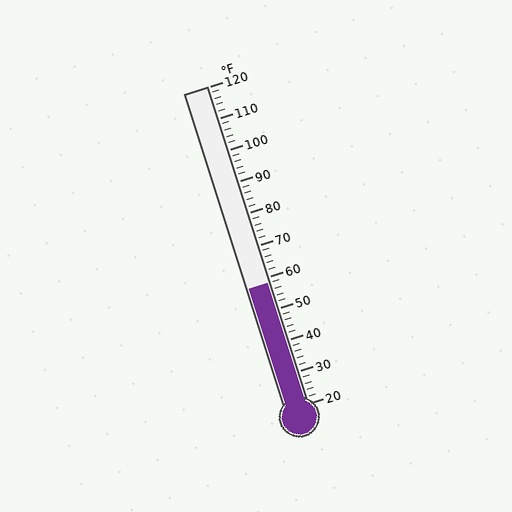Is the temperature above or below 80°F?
The temperature is below 80°F.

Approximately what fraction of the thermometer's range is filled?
The thermometer is filled to approximately 40% of its range.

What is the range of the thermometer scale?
The thermometer scale ranges from 20°F to 120°F.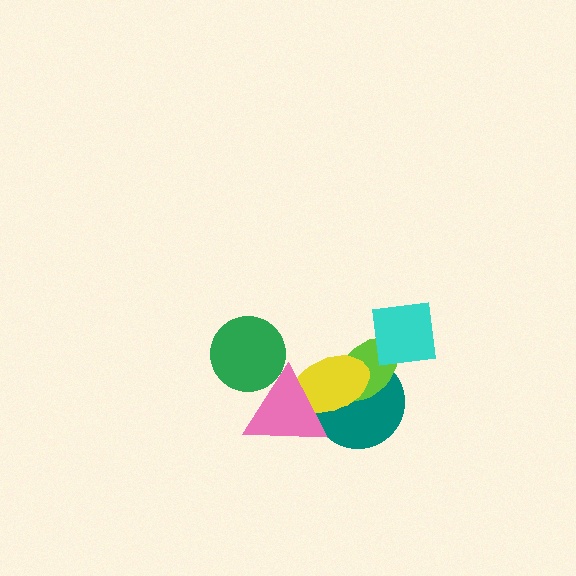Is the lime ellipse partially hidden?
Yes, it is partially covered by another shape.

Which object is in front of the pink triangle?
The green circle is in front of the pink triangle.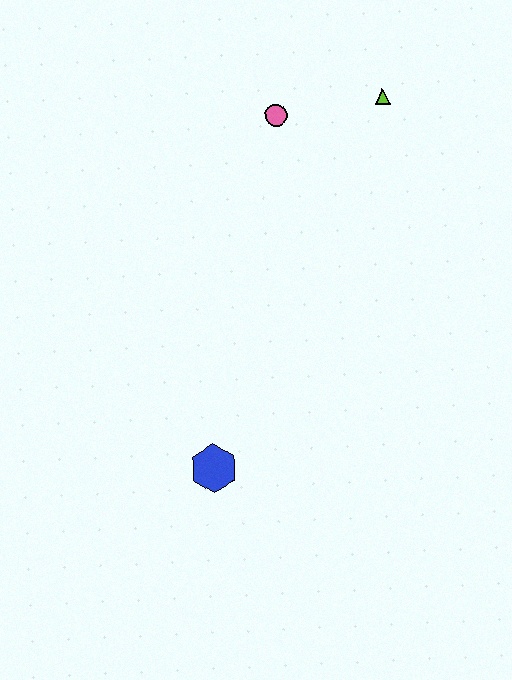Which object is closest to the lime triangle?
The pink circle is closest to the lime triangle.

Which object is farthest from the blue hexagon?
The lime triangle is farthest from the blue hexagon.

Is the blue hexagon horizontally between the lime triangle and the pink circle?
No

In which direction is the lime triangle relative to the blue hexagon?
The lime triangle is above the blue hexagon.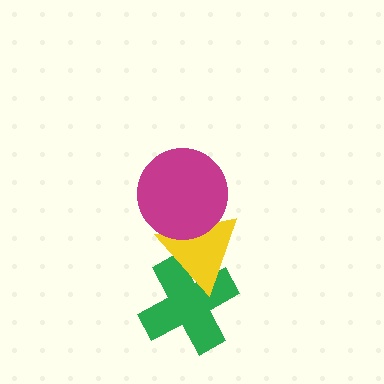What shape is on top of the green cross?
The yellow triangle is on top of the green cross.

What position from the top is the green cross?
The green cross is 3rd from the top.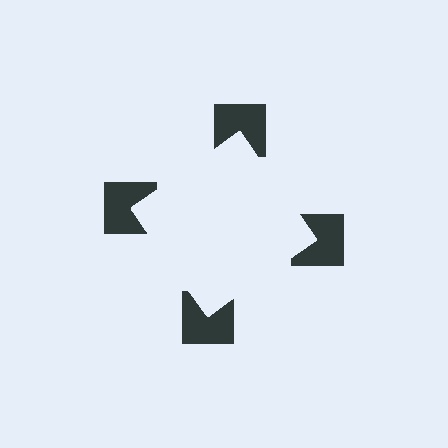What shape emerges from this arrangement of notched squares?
An illusory square — its edges are inferred from the aligned wedge cuts in the notched squares, not physically drawn.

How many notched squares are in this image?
There are 4 — one at each vertex of the illusory square.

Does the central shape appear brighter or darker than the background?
It typically appears slightly brighter than the background, even though no actual brightness change is drawn.